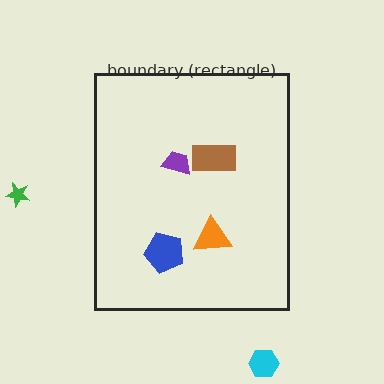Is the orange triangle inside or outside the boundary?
Inside.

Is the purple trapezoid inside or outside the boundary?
Inside.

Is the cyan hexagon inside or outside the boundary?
Outside.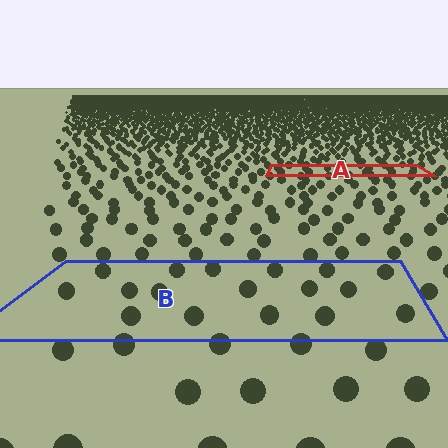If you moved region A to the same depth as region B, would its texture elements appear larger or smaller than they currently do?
They would appear larger. At a closer depth, the same texture elements are projected at a bigger on-screen size.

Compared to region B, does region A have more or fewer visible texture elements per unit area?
Region A has more texture elements per unit area — they are packed more densely because it is farther away.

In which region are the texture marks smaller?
The texture marks are smaller in region A, because it is farther away.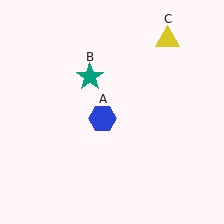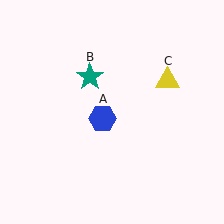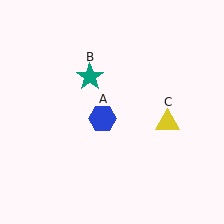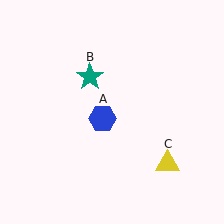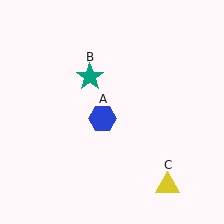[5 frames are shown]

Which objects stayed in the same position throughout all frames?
Blue hexagon (object A) and teal star (object B) remained stationary.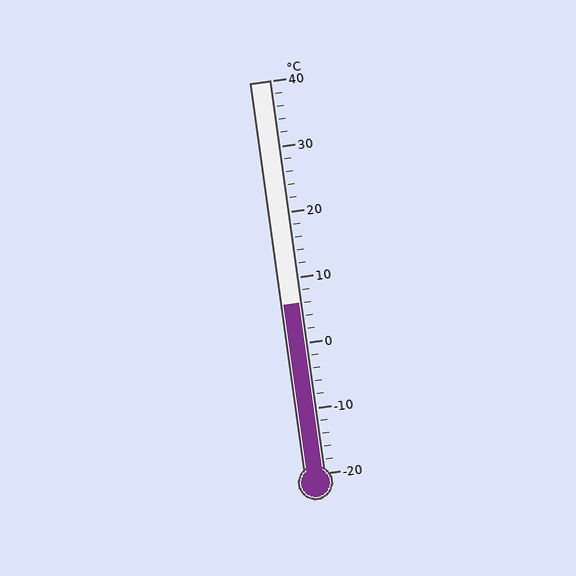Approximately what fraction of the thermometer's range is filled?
The thermometer is filled to approximately 45% of its range.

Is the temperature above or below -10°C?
The temperature is above -10°C.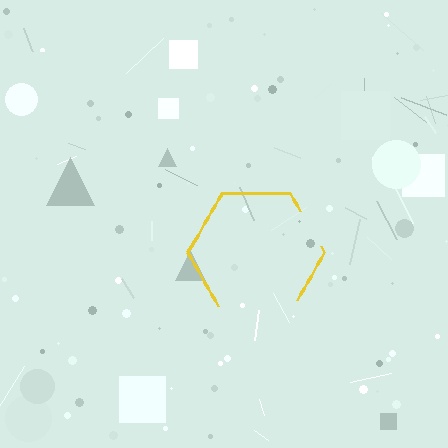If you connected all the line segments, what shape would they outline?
They would outline a hexagon.